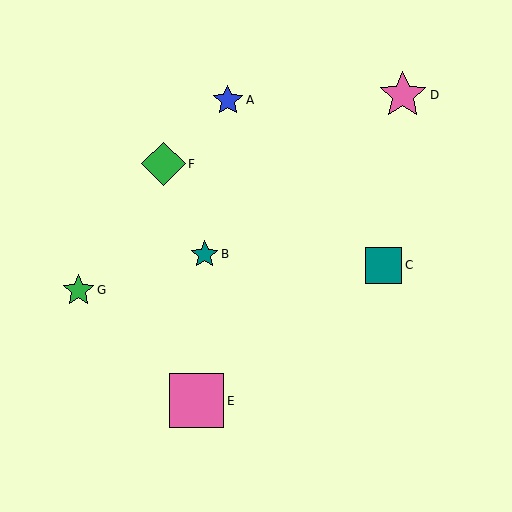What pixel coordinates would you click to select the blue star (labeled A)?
Click at (228, 100) to select the blue star A.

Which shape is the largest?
The pink square (labeled E) is the largest.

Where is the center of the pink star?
The center of the pink star is at (403, 95).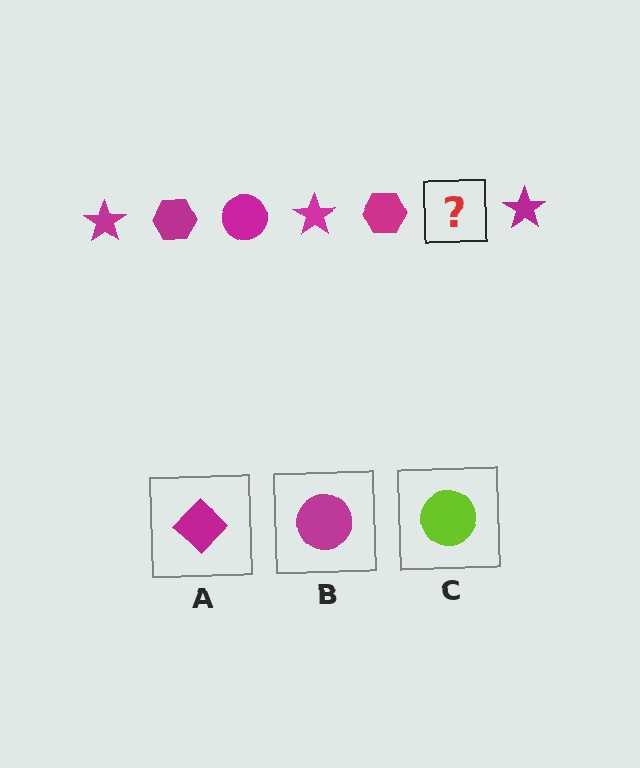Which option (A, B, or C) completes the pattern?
B.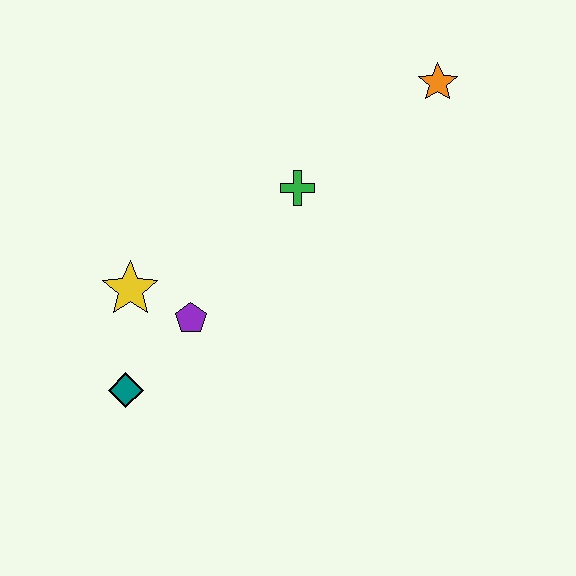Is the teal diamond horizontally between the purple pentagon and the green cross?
No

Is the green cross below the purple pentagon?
No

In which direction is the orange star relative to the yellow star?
The orange star is to the right of the yellow star.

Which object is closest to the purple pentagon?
The yellow star is closest to the purple pentagon.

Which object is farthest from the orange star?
The teal diamond is farthest from the orange star.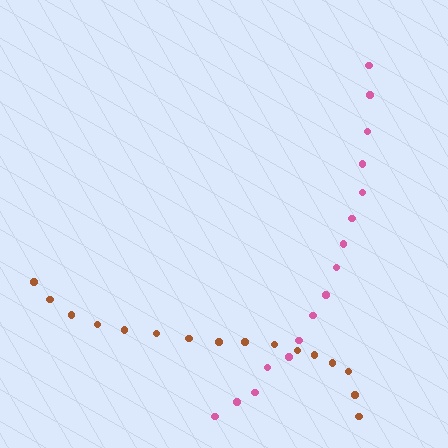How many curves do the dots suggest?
There are 2 distinct paths.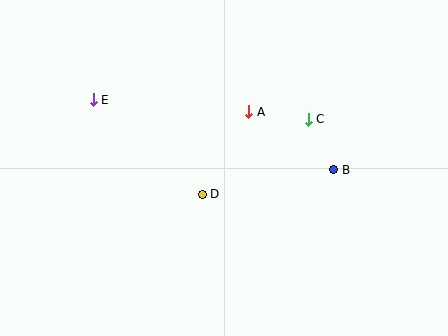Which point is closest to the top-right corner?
Point C is closest to the top-right corner.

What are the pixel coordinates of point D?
Point D is at (202, 194).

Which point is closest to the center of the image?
Point D at (202, 194) is closest to the center.